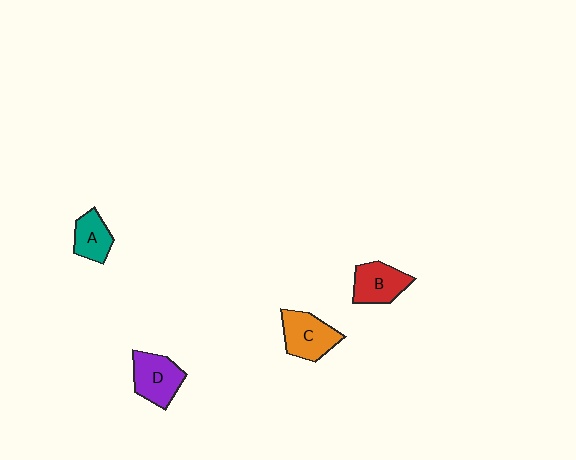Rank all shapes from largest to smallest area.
From largest to smallest: D (purple), C (orange), B (red), A (teal).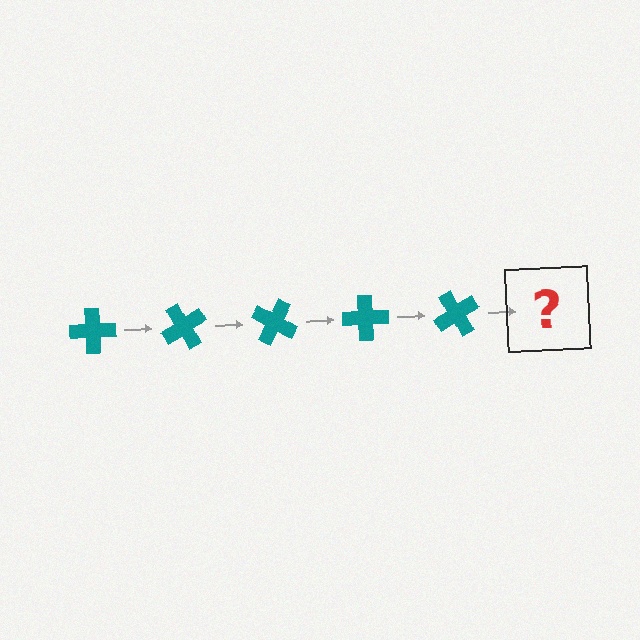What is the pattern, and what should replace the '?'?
The pattern is that the cross rotates 60 degrees each step. The '?' should be a teal cross rotated 300 degrees.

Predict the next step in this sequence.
The next step is a teal cross rotated 300 degrees.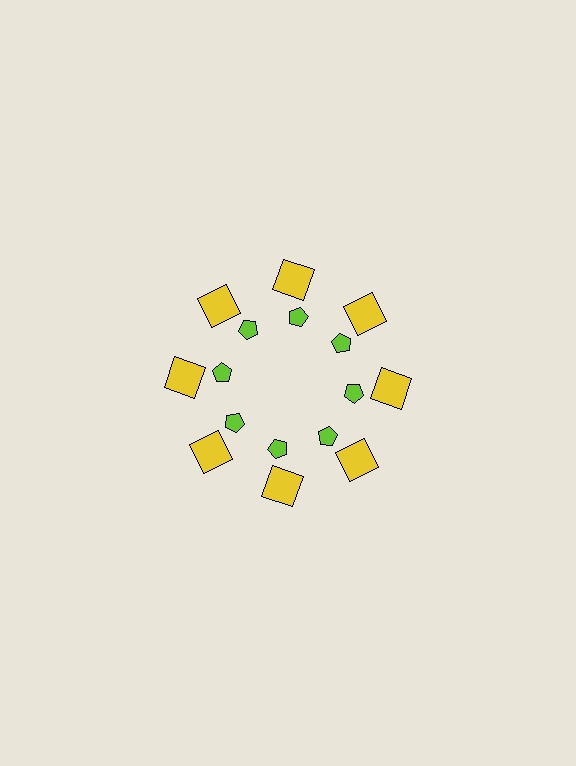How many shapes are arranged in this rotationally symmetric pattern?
There are 16 shapes, arranged in 8 groups of 2.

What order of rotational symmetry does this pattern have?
This pattern has 8-fold rotational symmetry.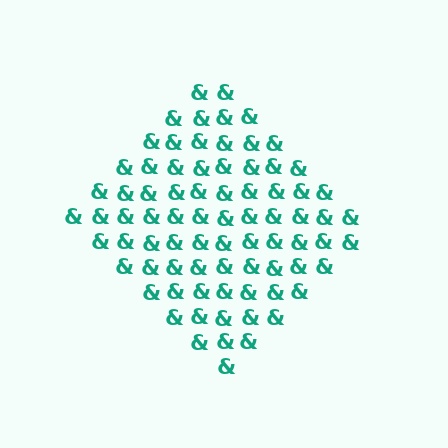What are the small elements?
The small elements are ampersands.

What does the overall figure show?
The overall figure shows a diamond.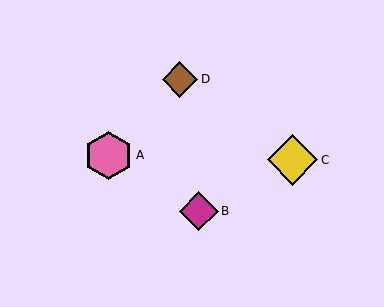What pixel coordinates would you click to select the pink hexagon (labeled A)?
Click at (108, 155) to select the pink hexagon A.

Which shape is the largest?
The yellow diamond (labeled C) is the largest.